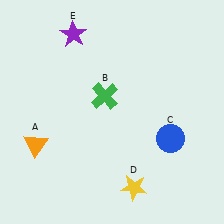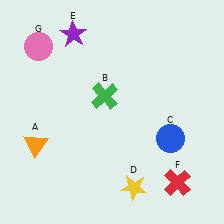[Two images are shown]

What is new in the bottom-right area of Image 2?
A red cross (F) was added in the bottom-right area of Image 2.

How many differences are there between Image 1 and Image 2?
There are 2 differences between the two images.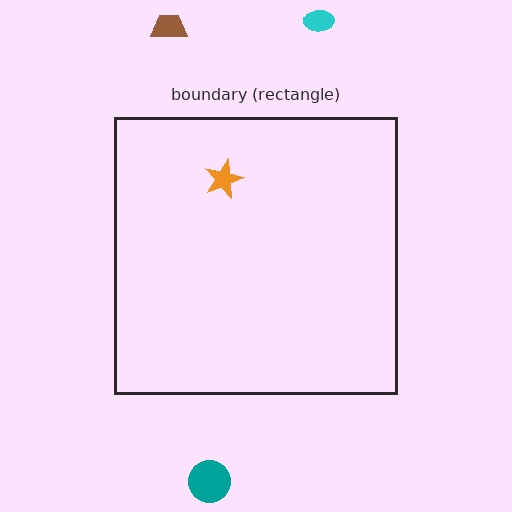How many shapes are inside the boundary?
1 inside, 3 outside.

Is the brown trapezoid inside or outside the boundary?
Outside.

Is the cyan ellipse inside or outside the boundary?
Outside.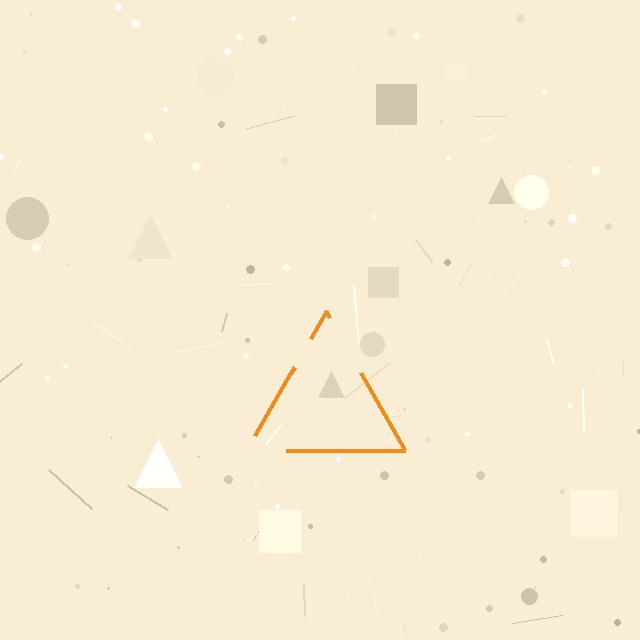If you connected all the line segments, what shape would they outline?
They would outline a triangle.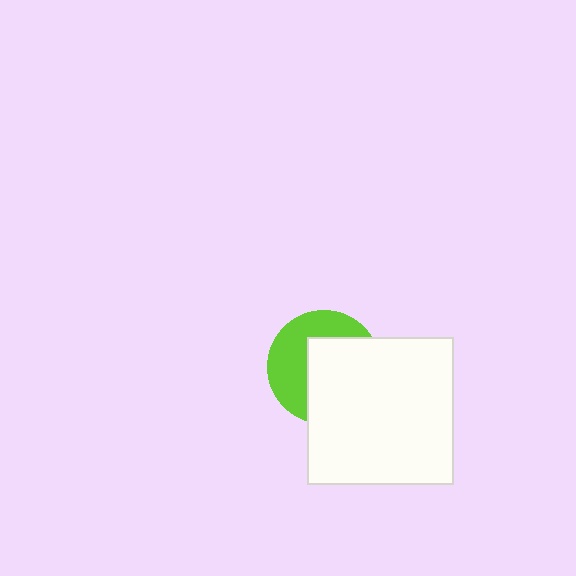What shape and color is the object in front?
The object in front is a white square.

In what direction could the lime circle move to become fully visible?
The lime circle could move toward the upper-left. That would shift it out from behind the white square entirely.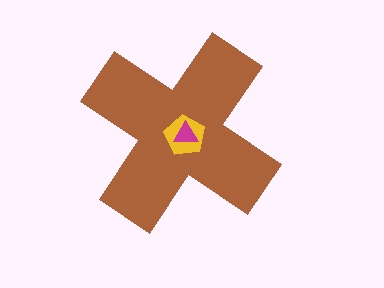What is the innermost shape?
The magenta triangle.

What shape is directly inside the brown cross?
The yellow pentagon.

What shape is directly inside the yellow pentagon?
The magenta triangle.